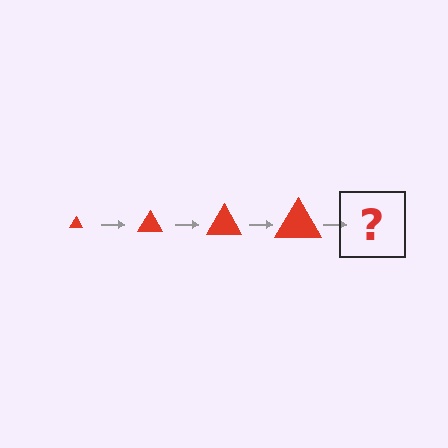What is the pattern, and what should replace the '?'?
The pattern is that the triangle gets progressively larger each step. The '?' should be a red triangle, larger than the previous one.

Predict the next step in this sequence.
The next step is a red triangle, larger than the previous one.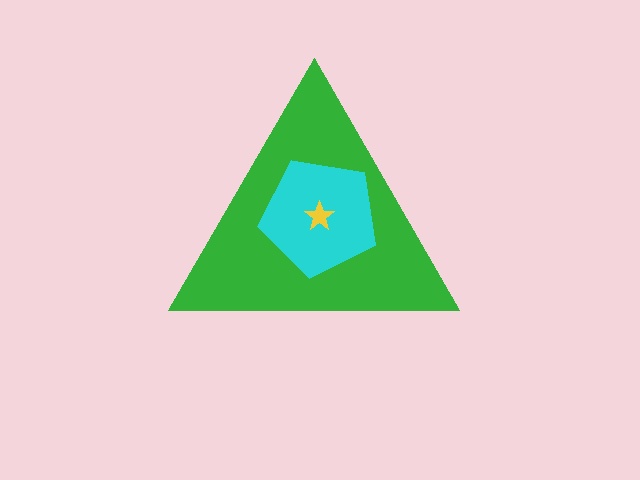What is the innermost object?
The yellow star.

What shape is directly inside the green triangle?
The cyan pentagon.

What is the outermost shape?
The green triangle.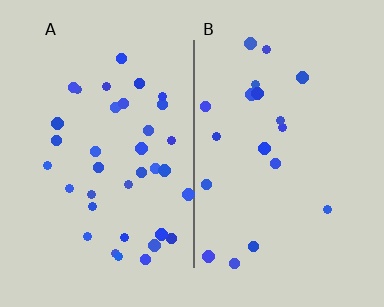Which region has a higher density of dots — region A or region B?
A (the left).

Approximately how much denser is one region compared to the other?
Approximately 2.0× — region A over region B.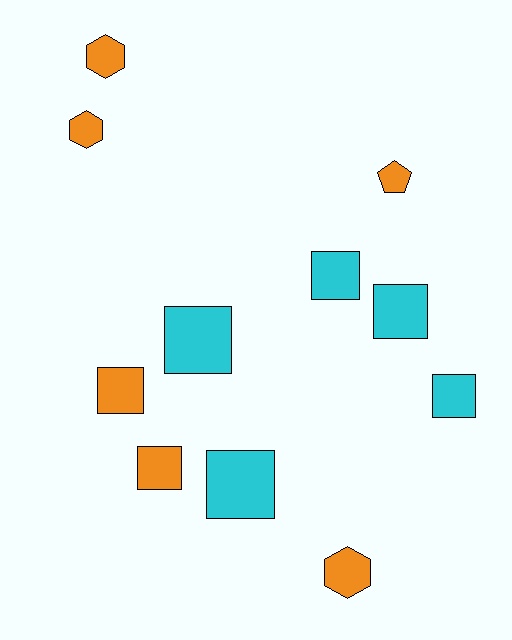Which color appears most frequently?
Orange, with 6 objects.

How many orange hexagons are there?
There are 3 orange hexagons.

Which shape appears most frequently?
Square, with 7 objects.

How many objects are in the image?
There are 11 objects.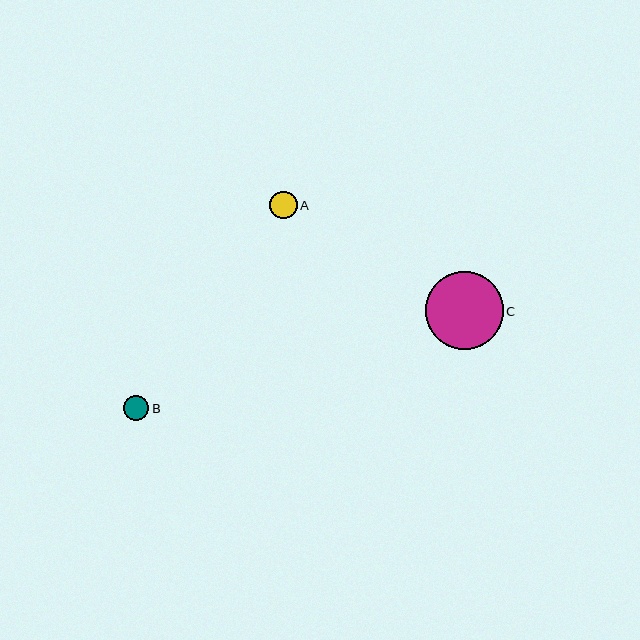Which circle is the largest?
Circle C is the largest with a size of approximately 78 pixels.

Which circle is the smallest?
Circle B is the smallest with a size of approximately 26 pixels.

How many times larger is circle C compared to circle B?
Circle C is approximately 3.0 times the size of circle B.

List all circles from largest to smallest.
From largest to smallest: C, A, B.